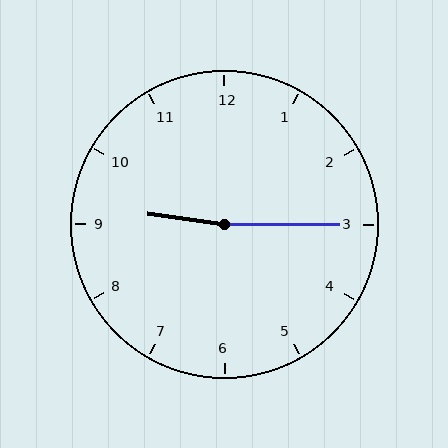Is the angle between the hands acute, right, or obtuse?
It is obtuse.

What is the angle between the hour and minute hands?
Approximately 172 degrees.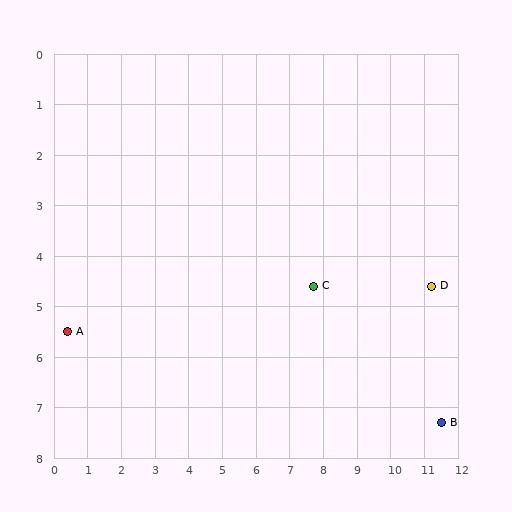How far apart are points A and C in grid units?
Points A and C are about 7.4 grid units apart.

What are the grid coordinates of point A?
Point A is at approximately (0.4, 5.5).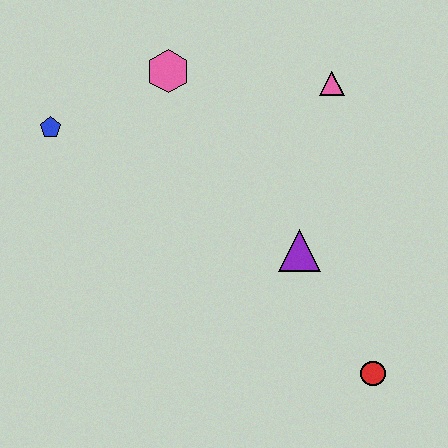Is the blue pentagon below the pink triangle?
Yes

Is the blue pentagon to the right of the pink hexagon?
No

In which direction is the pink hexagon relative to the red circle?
The pink hexagon is above the red circle.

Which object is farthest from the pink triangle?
The red circle is farthest from the pink triangle.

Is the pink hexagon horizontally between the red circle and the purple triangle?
No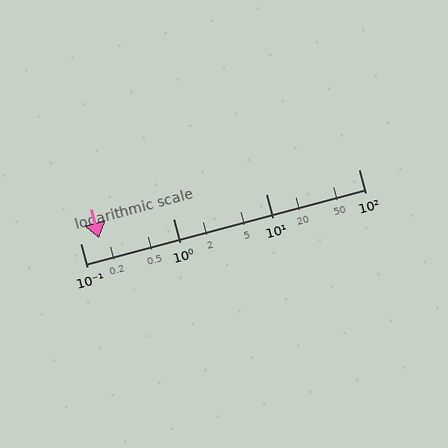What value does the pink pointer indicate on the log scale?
The pointer indicates approximately 0.16.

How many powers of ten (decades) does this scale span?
The scale spans 3 decades, from 0.1 to 100.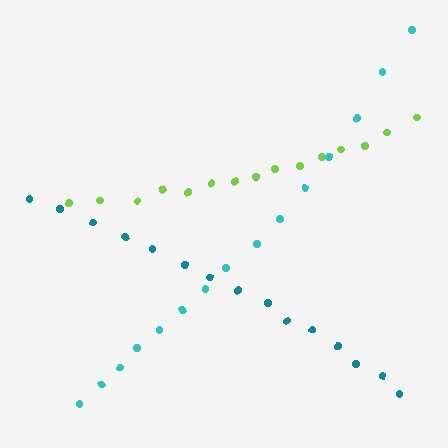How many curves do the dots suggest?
There are 3 distinct paths.